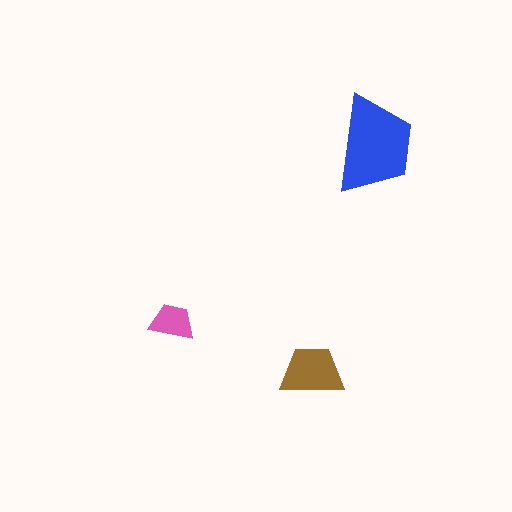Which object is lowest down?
The brown trapezoid is bottommost.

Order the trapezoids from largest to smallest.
the blue one, the brown one, the pink one.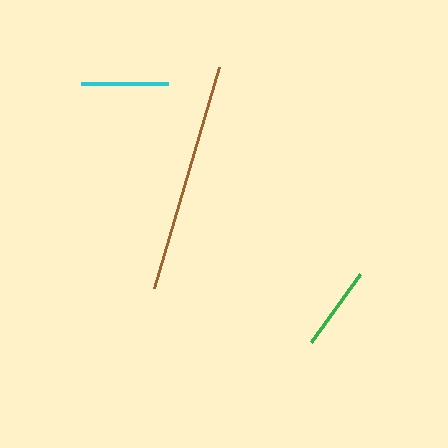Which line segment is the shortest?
The green line is the shortest at approximately 84 pixels.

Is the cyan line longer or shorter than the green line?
The cyan line is longer than the green line.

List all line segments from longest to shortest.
From longest to shortest: brown, cyan, green.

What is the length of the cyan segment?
The cyan segment is approximately 87 pixels long.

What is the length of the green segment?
The green segment is approximately 84 pixels long.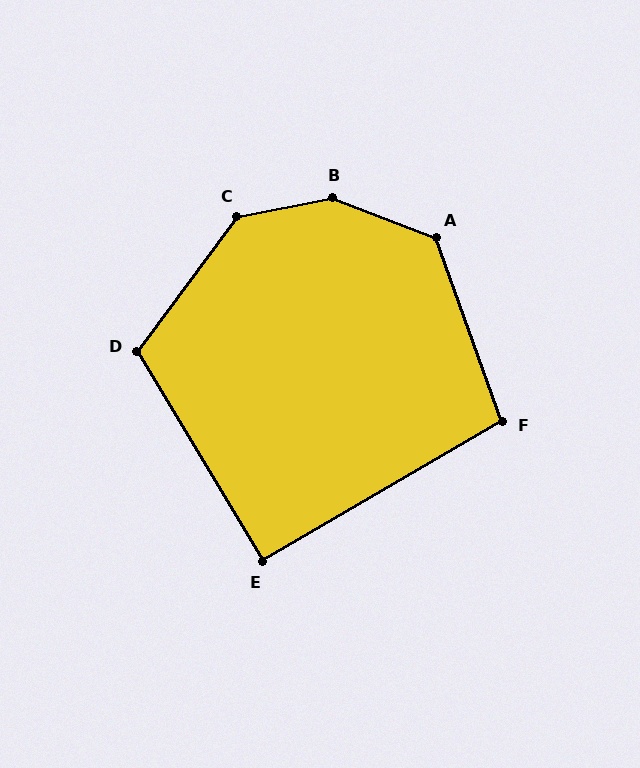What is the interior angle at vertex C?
Approximately 138 degrees (obtuse).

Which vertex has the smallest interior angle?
E, at approximately 91 degrees.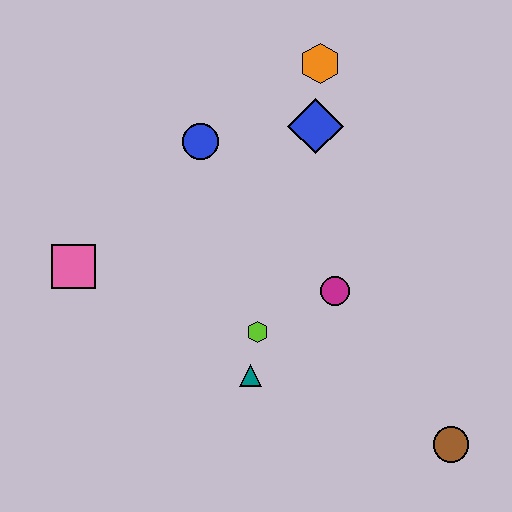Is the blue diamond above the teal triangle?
Yes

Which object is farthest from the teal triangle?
The orange hexagon is farthest from the teal triangle.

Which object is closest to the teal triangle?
The lime hexagon is closest to the teal triangle.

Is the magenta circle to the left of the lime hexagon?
No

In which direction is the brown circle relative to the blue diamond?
The brown circle is below the blue diamond.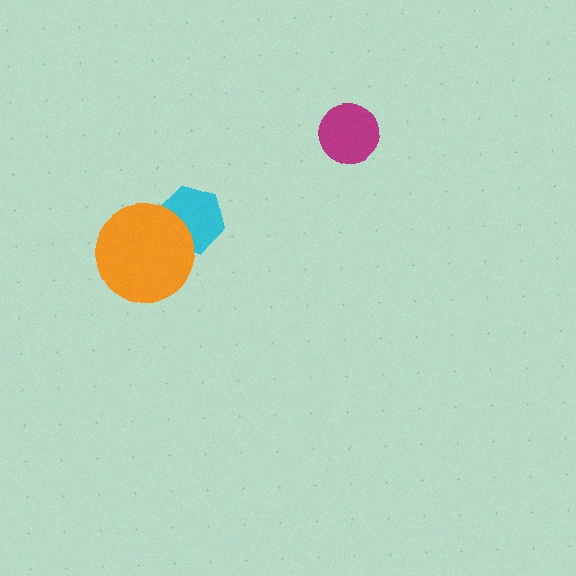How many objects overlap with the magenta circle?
0 objects overlap with the magenta circle.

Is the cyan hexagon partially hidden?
Yes, it is partially covered by another shape.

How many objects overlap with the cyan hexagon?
1 object overlaps with the cyan hexagon.